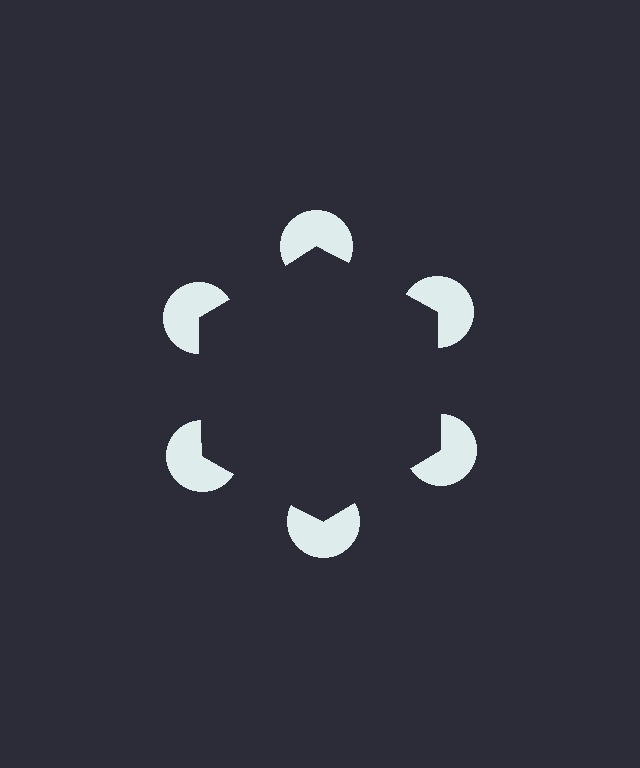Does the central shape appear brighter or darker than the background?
It typically appears slightly darker than the background, even though no actual brightness change is drawn.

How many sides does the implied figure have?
6 sides.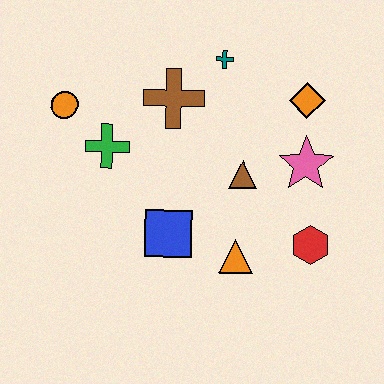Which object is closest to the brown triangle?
The pink star is closest to the brown triangle.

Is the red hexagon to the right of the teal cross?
Yes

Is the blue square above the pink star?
No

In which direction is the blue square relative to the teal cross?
The blue square is below the teal cross.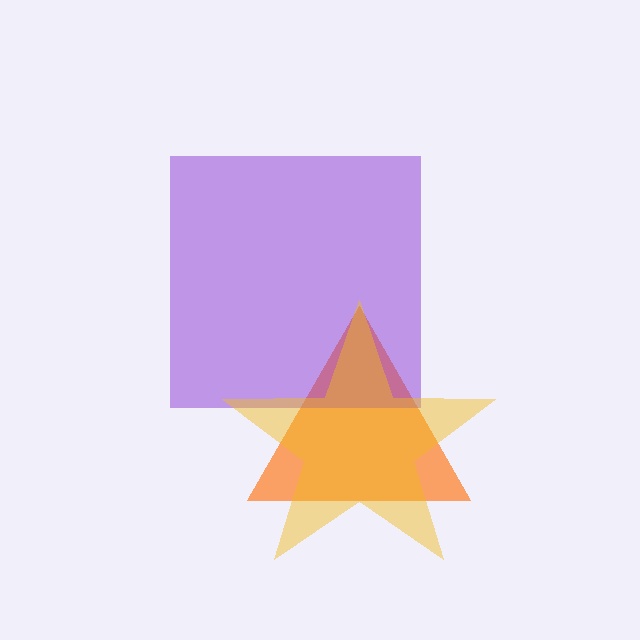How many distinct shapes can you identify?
There are 3 distinct shapes: an orange triangle, a purple square, a yellow star.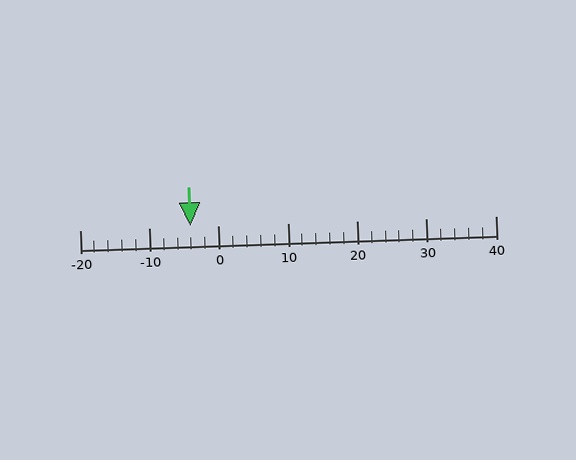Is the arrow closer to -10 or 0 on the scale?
The arrow is closer to 0.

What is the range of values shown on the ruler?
The ruler shows values from -20 to 40.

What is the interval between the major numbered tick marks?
The major tick marks are spaced 10 units apart.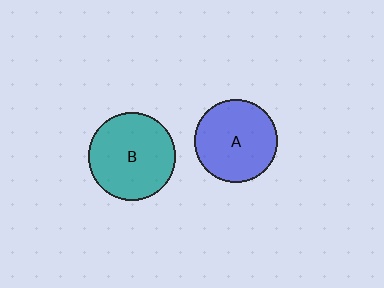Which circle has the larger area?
Circle B (teal).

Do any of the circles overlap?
No, none of the circles overlap.